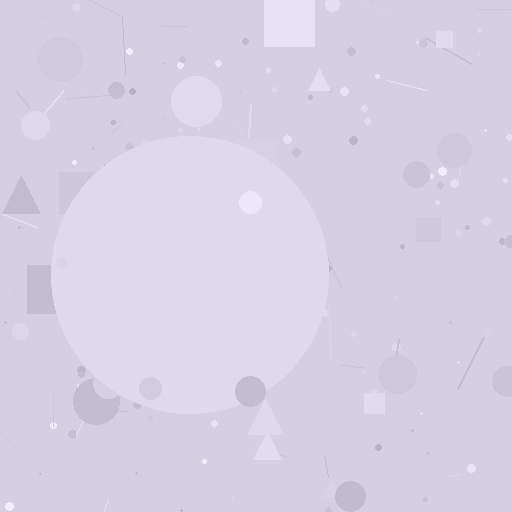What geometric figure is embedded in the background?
A circle is embedded in the background.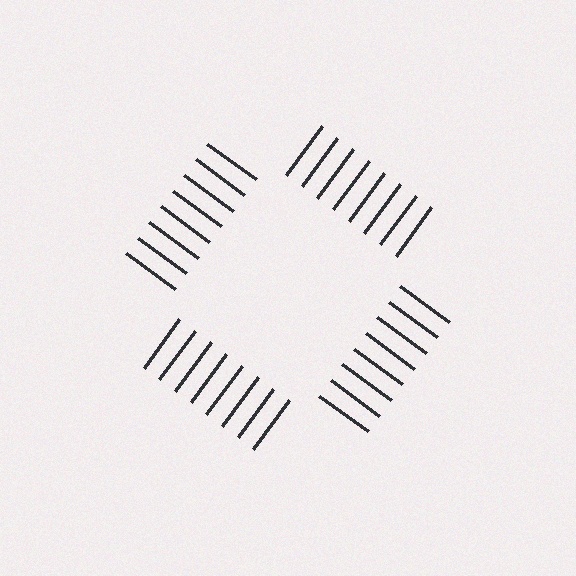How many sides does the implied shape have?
4 sides — the line-ends trace a square.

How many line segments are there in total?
32 — 8 along each of the 4 edges.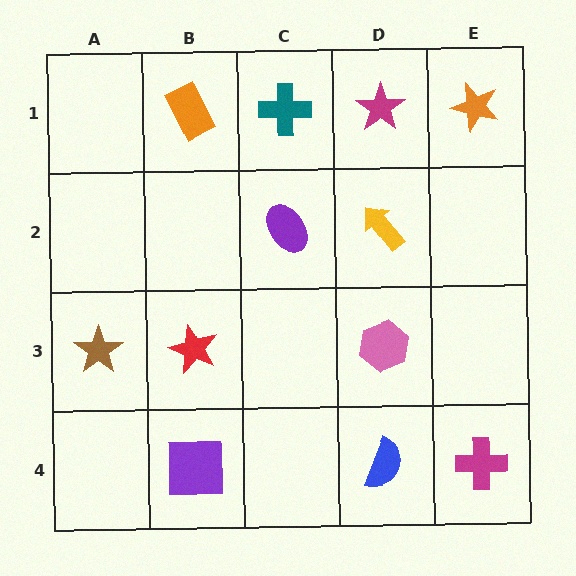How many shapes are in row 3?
3 shapes.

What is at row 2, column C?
A purple ellipse.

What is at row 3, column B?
A red star.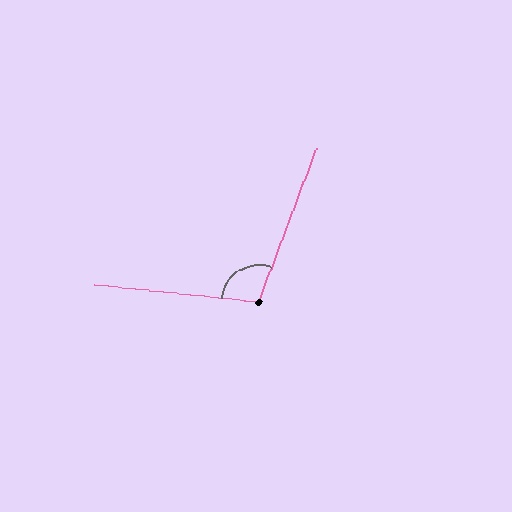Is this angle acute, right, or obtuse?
It is obtuse.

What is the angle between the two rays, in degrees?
Approximately 105 degrees.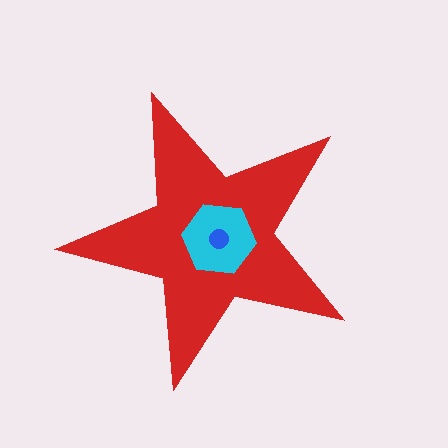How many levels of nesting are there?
3.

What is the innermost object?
The blue circle.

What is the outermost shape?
The red star.